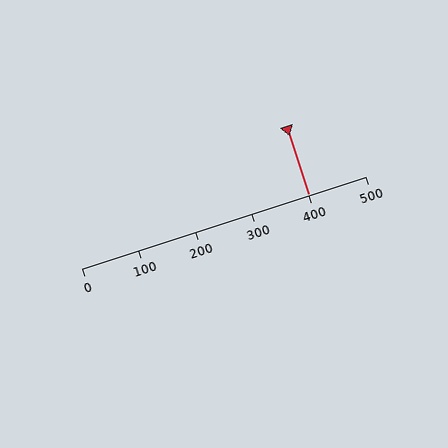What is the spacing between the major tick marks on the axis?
The major ticks are spaced 100 apart.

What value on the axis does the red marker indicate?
The marker indicates approximately 400.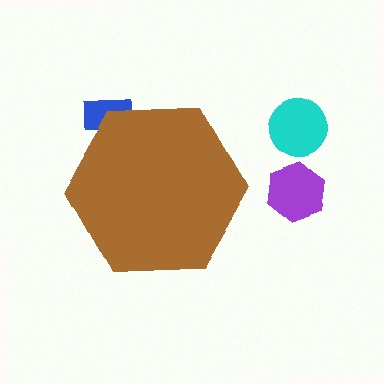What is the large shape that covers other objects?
A brown hexagon.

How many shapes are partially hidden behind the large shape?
1 shape is partially hidden.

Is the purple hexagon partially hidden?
No, the purple hexagon is fully visible.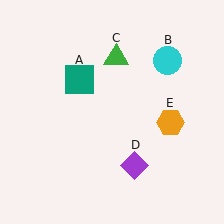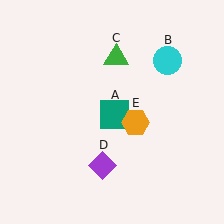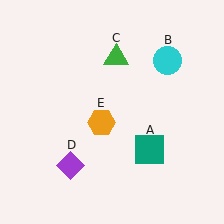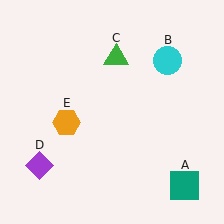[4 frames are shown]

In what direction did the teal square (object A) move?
The teal square (object A) moved down and to the right.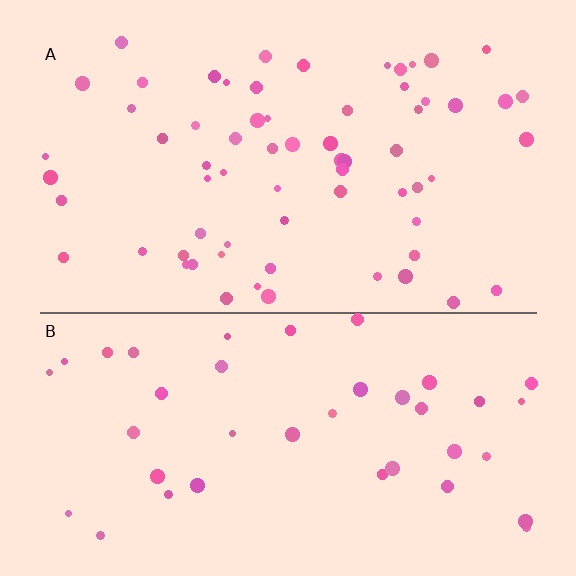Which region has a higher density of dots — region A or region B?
A (the top).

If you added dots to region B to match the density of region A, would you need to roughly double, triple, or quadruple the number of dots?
Approximately double.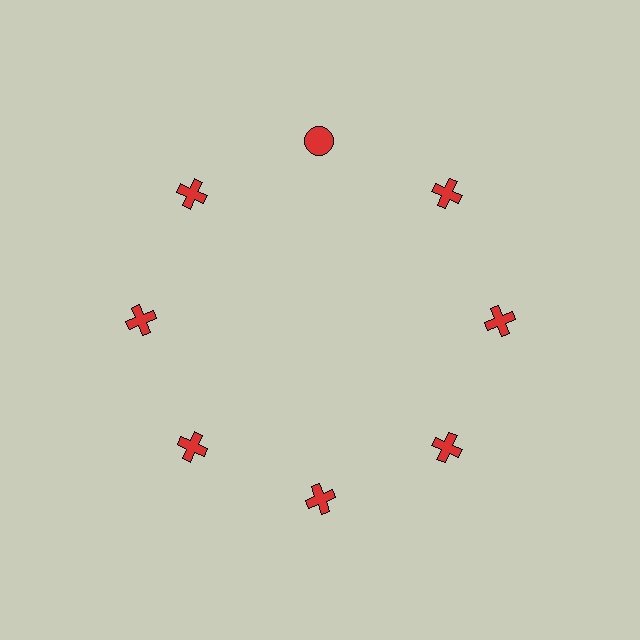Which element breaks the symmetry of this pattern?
The red circle at roughly the 12 o'clock position breaks the symmetry. All other shapes are red crosses.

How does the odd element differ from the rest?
It has a different shape: circle instead of cross.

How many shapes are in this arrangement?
There are 8 shapes arranged in a ring pattern.